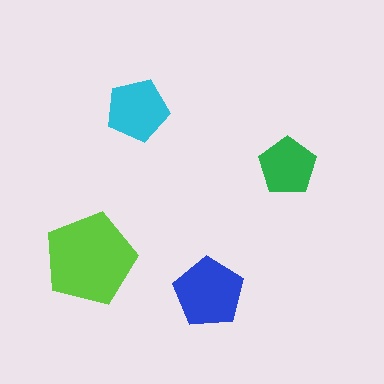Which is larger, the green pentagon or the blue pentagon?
The blue one.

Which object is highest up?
The cyan pentagon is topmost.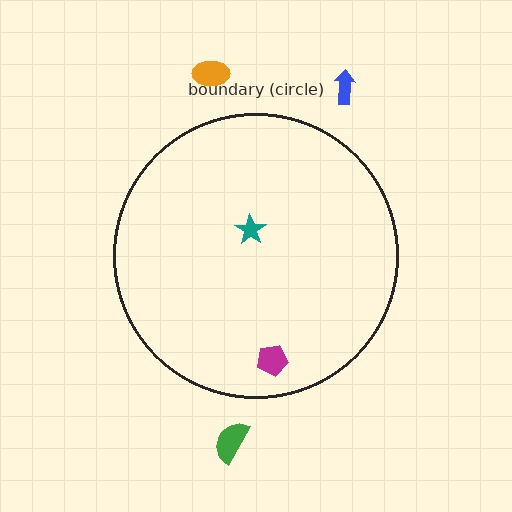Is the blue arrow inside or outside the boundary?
Outside.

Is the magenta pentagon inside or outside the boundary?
Inside.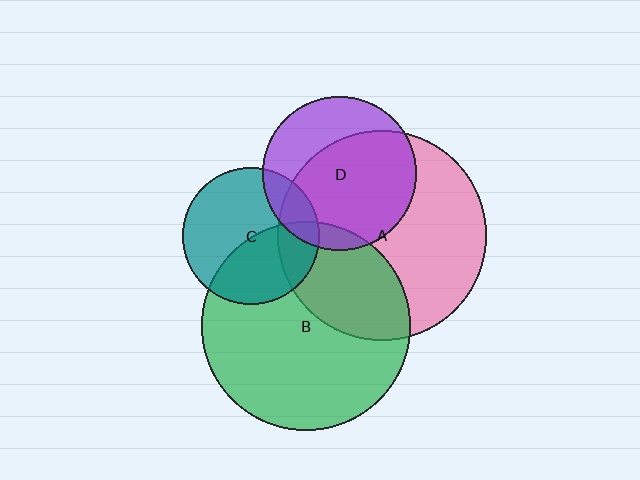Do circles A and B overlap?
Yes.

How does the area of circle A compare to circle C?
Approximately 2.4 times.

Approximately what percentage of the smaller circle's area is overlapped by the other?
Approximately 30%.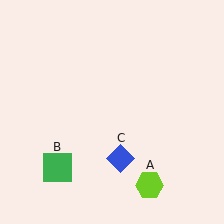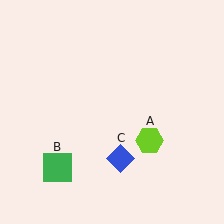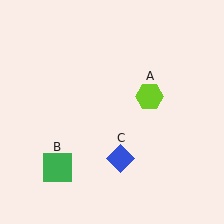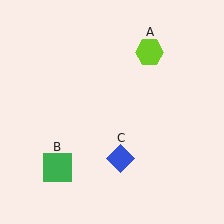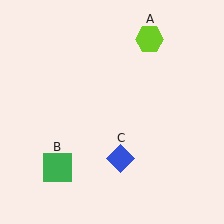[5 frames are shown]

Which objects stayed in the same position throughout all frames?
Green square (object B) and blue diamond (object C) remained stationary.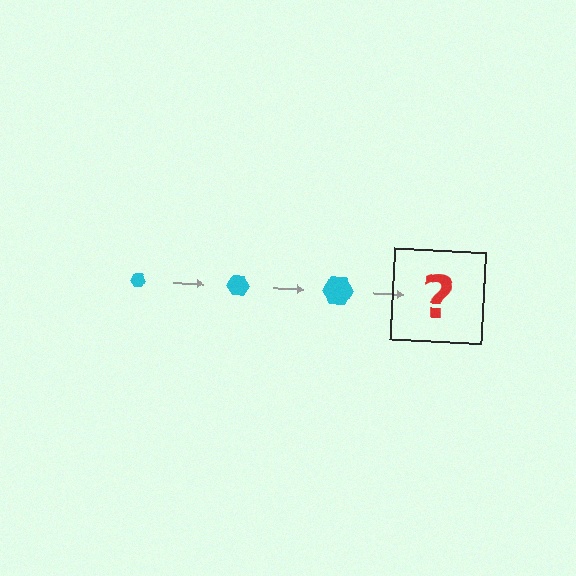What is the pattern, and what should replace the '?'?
The pattern is that the hexagon gets progressively larger each step. The '?' should be a cyan hexagon, larger than the previous one.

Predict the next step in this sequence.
The next step is a cyan hexagon, larger than the previous one.